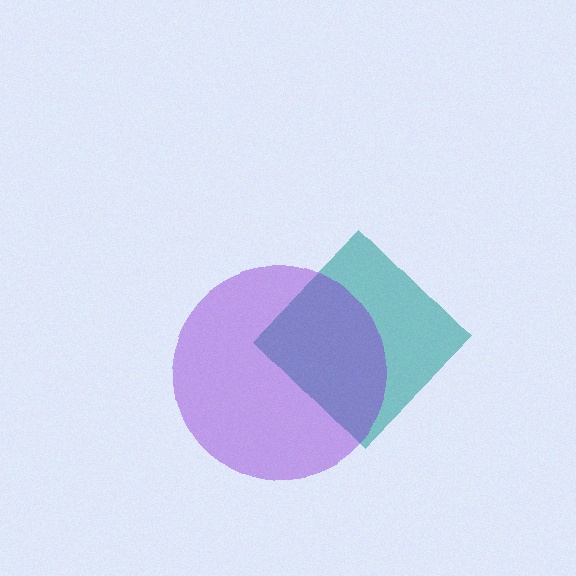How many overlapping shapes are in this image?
There are 2 overlapping shapes in the image.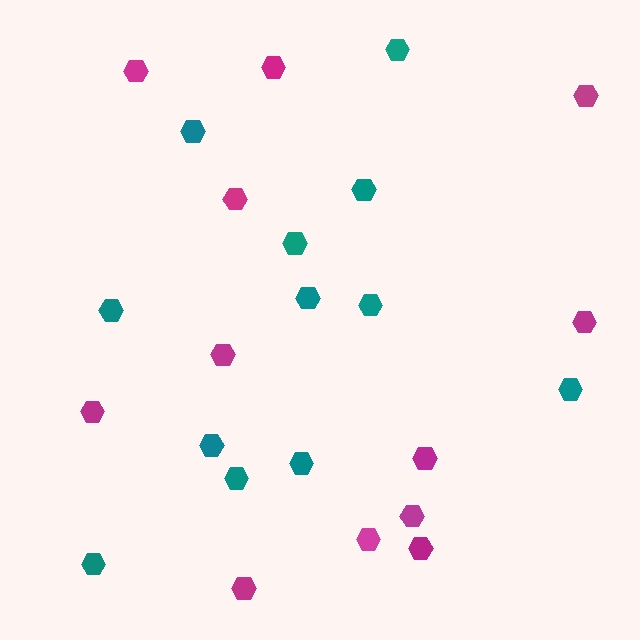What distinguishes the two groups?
There are 2 groups: one group of teal hexagons (12) and one group of magenta hexagons (12).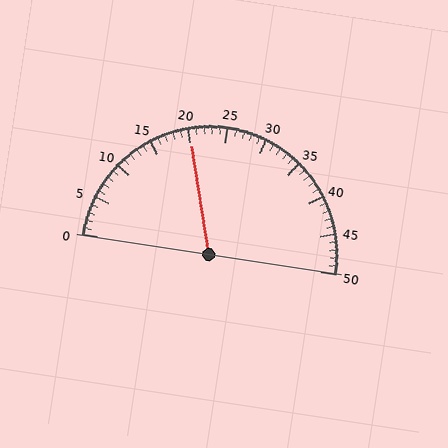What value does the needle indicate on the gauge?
The needle indicates approximately 20.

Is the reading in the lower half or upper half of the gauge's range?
The reading is in the lower half of the range (0 to 50).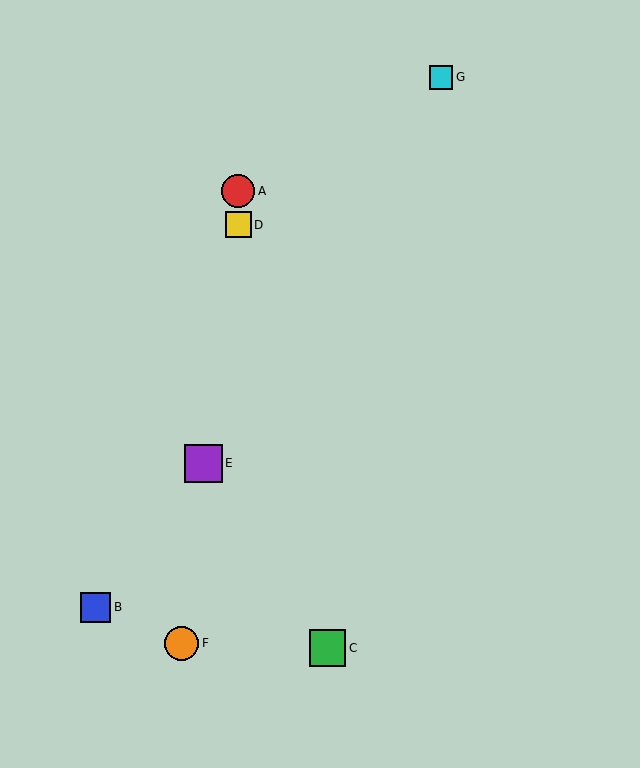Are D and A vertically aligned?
Yes, both are at x≈238.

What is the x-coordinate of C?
Object C is at x≈327.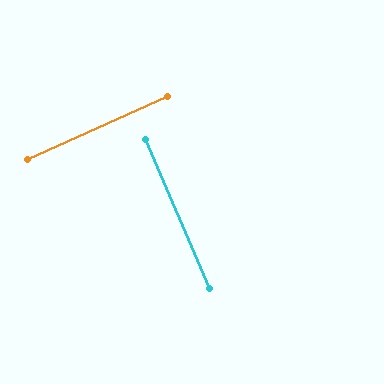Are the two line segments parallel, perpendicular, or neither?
Perpendicular — they meet at approximately 89°.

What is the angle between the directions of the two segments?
Approximately 89 degrees.